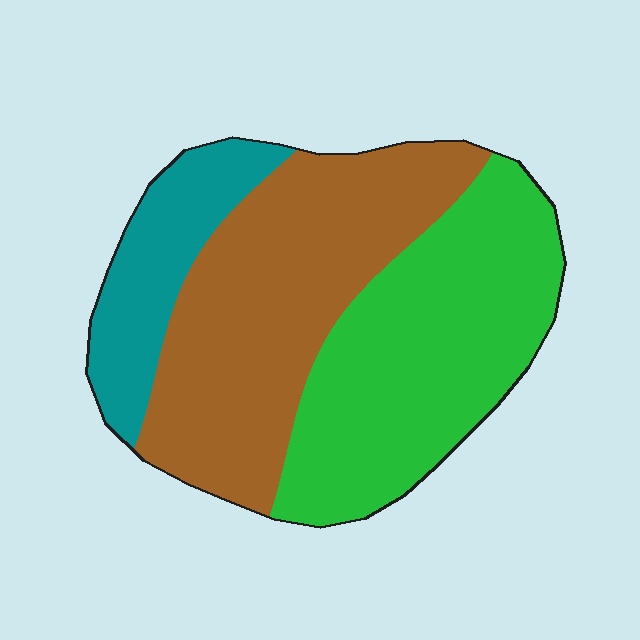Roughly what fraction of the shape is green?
Green covers around 40% of the shape.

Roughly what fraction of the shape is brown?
Brown covers around 40% of the shape.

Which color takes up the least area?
Teal, at roughly 15%.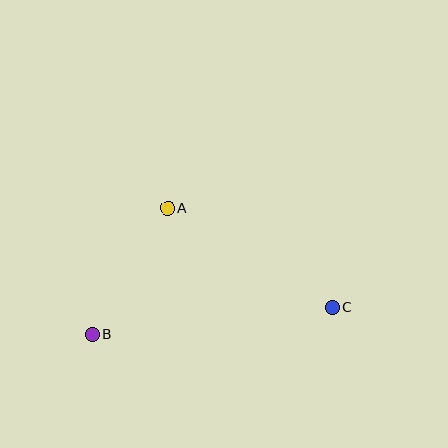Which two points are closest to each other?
Points A and B are closest to each other.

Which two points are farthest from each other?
Points B and C are farthest from each other.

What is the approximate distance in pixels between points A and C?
The distance between A and C is approximately 192 pixels.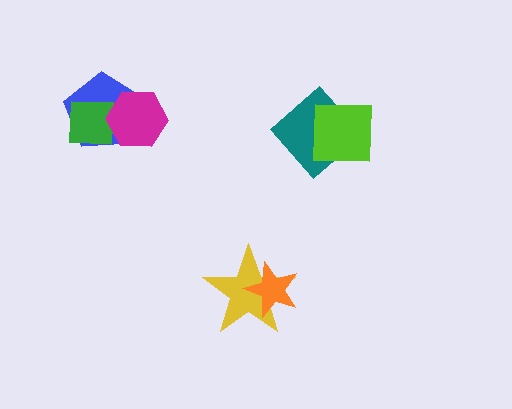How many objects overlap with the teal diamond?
1 object overlaps with the teal diamond.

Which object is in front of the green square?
The magenta hexagon is in front of the green square.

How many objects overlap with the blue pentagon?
2 objects overlap with the blue pentagon.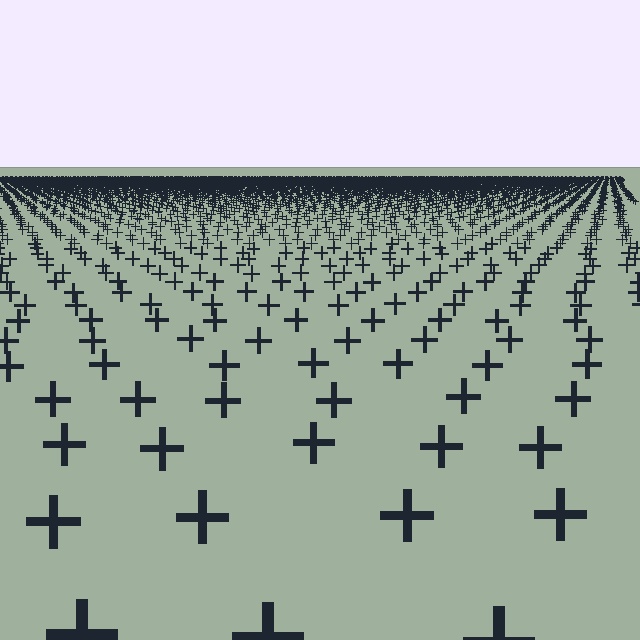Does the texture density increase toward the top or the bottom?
Density increases toward the top.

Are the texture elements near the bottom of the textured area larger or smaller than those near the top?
Larger. Near the bottom, elements are closer to the viewer and appear at a bigger on-screen size.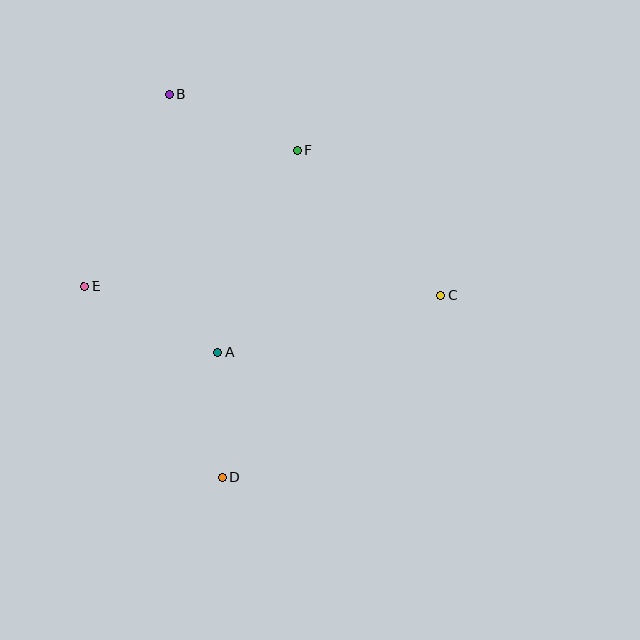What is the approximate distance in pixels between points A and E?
The distance between A and E is approximately 149 pixels.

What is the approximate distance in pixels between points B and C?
The distance between B and C is approximately 338 pixels.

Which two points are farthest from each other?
Points B and D are farthest from each other.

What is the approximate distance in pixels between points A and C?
The distance between A and C is approximately 229 pixels.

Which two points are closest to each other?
Points A and D are closest to each other.